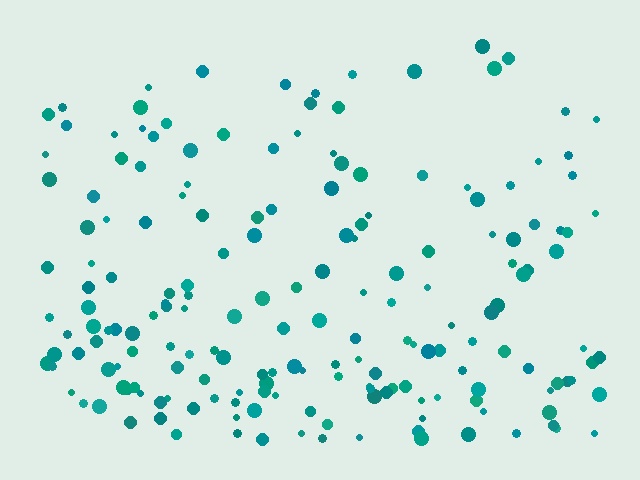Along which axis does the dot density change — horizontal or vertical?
Vertical.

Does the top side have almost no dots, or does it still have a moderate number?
Still a moderate number, just noticeably fewer than the bottom.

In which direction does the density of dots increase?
From top to bottom, with the bottom side densest.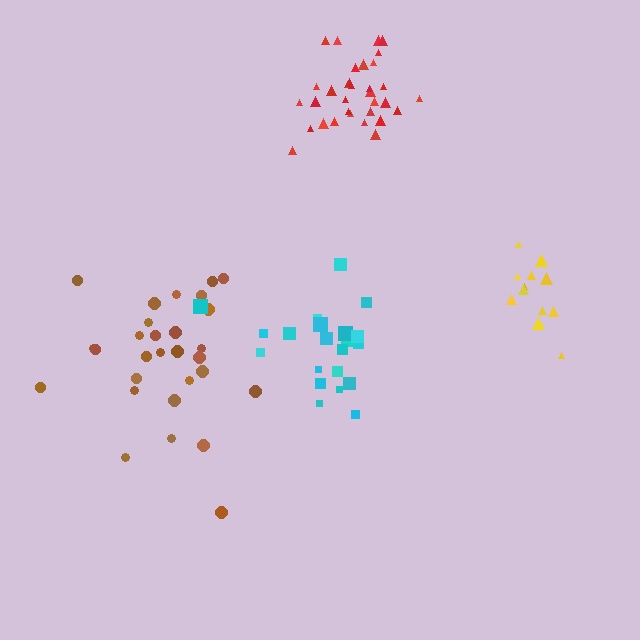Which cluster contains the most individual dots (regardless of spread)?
Red (33).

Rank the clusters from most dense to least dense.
red, yellow, cyan, brown.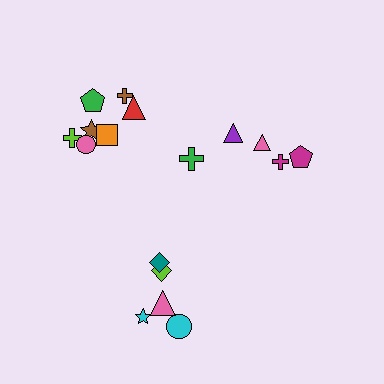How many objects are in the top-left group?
There are 7 objects.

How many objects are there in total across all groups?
There are 17 objects.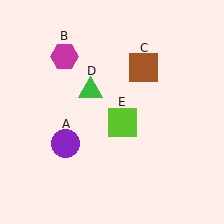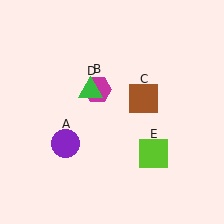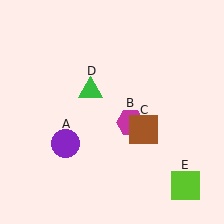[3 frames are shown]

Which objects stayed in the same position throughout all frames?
Purple circle (object A) and green triangle (object D) remained stationary.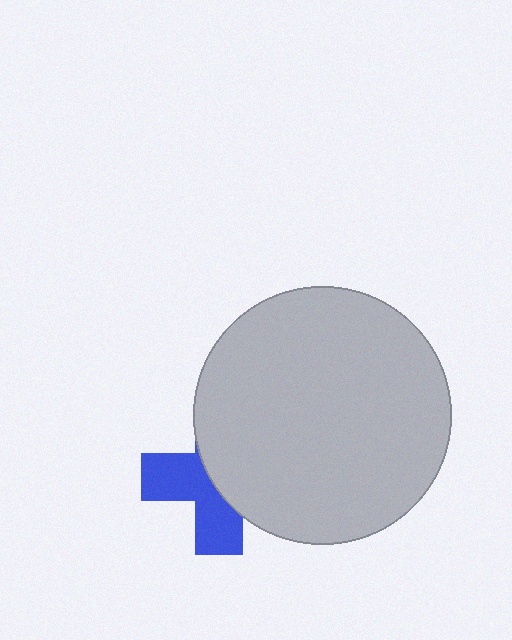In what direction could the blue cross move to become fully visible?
The blue cross could move left. That would shift it out from behind the light gray circle entirely.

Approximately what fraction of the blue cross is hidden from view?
Roughly 55% of the blue cross is hidden behind the light gray circle.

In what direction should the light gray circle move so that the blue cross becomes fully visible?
The light gray circle should move right. That is the shortest direction to clear the overlap and leave the blue cross fully visible.